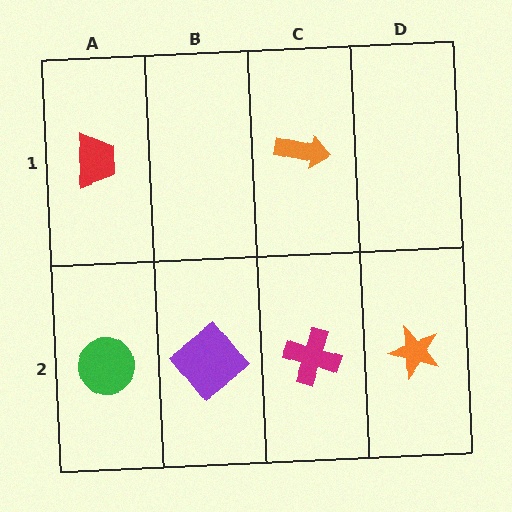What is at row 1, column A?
A red trapezoid.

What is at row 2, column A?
A green circle.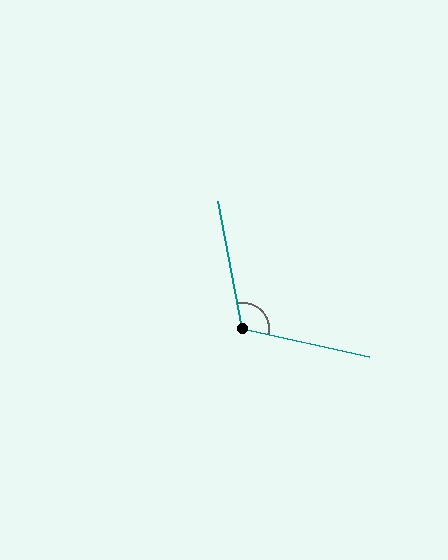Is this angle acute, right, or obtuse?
It is obtuse.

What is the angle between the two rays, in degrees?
Approximately 113 degrees.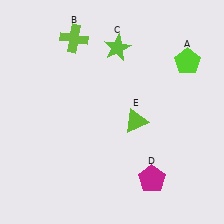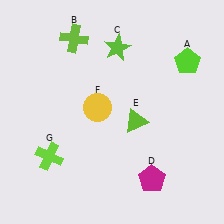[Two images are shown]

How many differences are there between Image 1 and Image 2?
There are 2 differences between the two images.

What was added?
A yellow circle (F), a lime cross (G) were added in Image 2.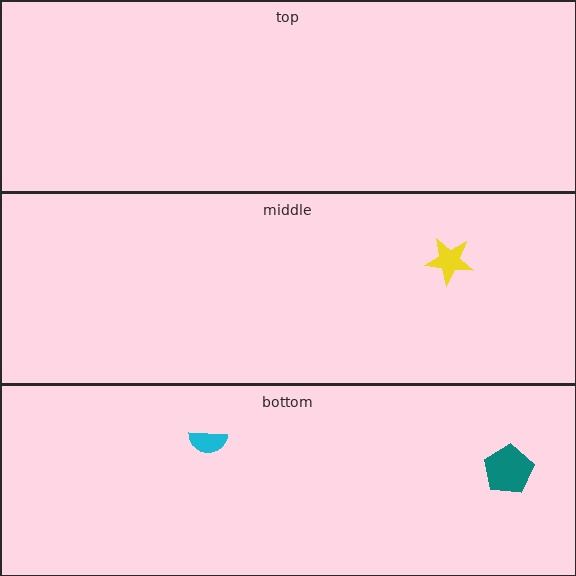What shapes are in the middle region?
The yellow star.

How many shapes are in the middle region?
1.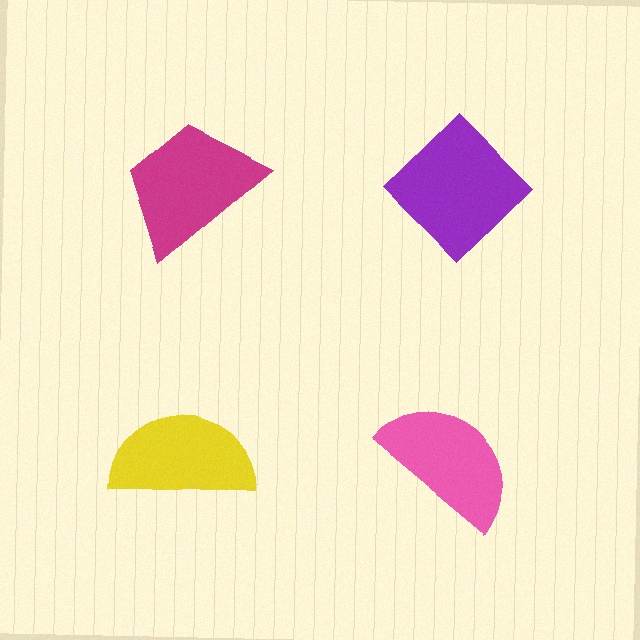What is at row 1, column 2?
A purple diamond.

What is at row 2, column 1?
A yellow semicircle.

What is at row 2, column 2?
A pink semicircle.